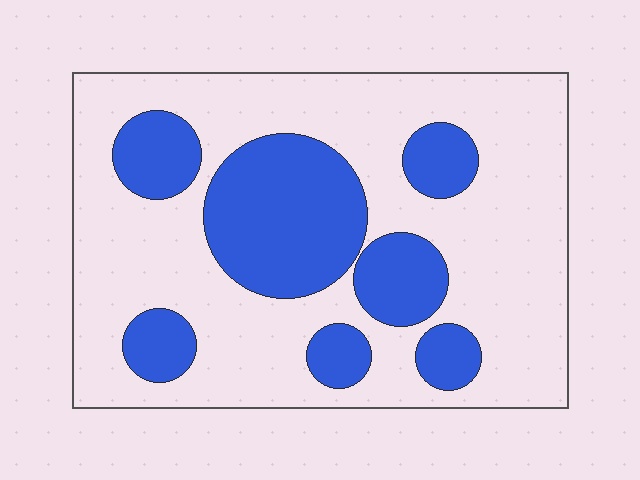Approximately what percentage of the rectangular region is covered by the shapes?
Approximately 30%.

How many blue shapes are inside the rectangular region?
7.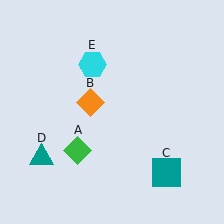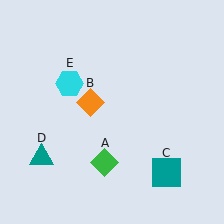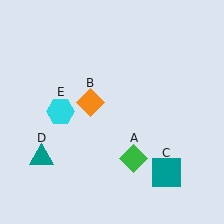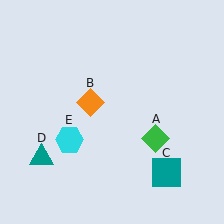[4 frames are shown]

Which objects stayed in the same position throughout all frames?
Orange diamond (object B) and teal square (object C) and teal triangle (object D) remained stationary.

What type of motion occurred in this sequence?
The green diamond (object A), cyan hexagon (object E) rotated counterclockwise around the center of the scene.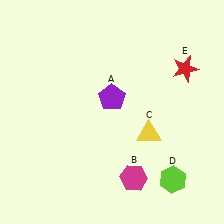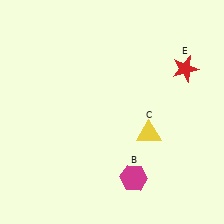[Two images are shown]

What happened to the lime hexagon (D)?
The lime hexagon (D) was removed in Image 2. It was in the bottom-right area of Image 1.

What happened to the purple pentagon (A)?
The purple pentagon (A) was removed in Image 2. It was in the top-left area of Image 1.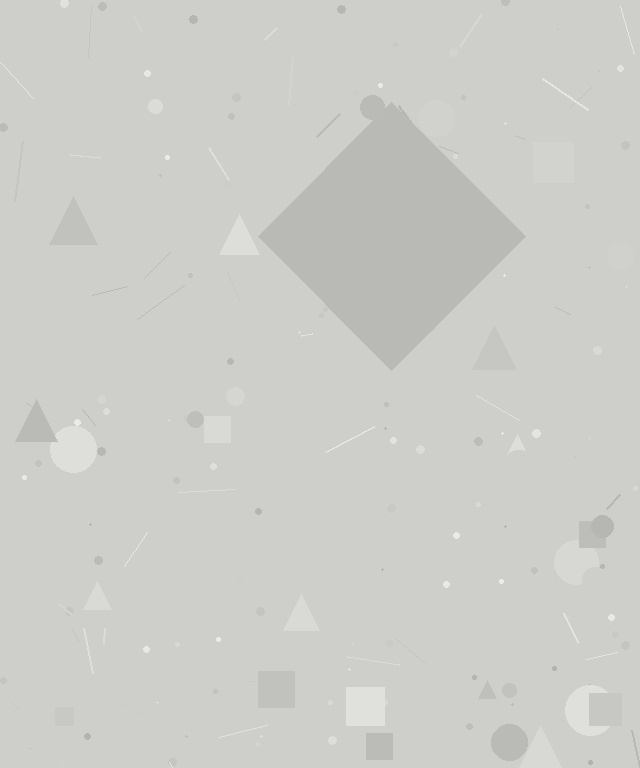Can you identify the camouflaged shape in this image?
The camouflaged shape is a diamond.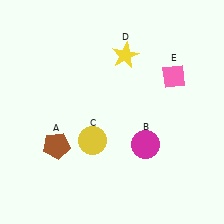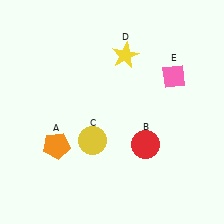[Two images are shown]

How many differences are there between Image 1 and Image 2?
There are 2 differences between the two images.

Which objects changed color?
A changed from brown to orange. B changed from magenta to red.